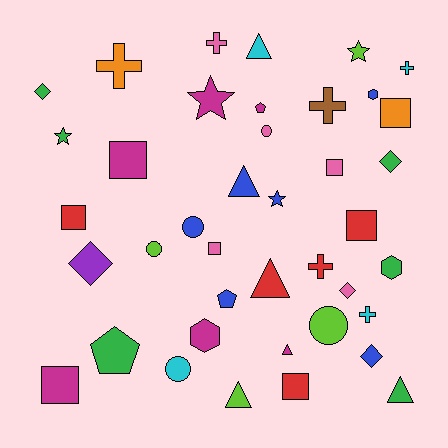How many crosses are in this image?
There are 6 crosses.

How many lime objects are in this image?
There are 4 lime objects.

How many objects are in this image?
There are 40 objects.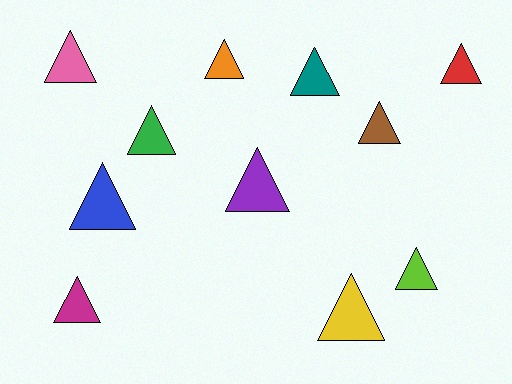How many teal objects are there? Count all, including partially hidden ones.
There is 1 teal object.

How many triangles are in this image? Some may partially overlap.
There are 11 triangles.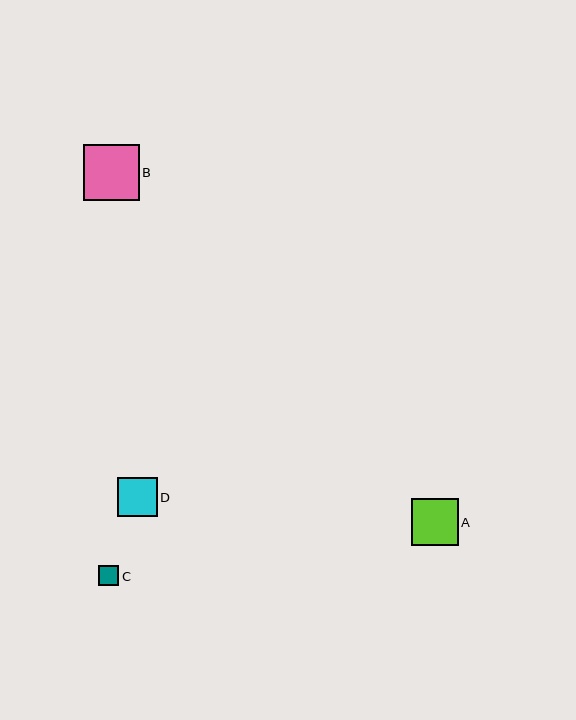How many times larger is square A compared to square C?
Square A is approximately 2.4 times the size of square C.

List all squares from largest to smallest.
From largest to smallest: B, A, D, C.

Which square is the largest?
Square B is the largest with a size of approximately 56 pixels.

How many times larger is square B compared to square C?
Square B is approximately 2.8 times the size of square C.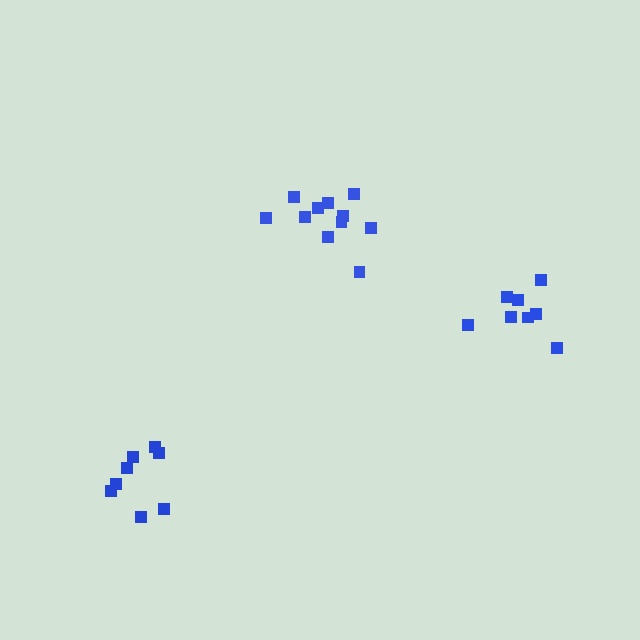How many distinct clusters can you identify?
There are 3 distinct clusters.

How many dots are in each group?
Group 1: 8 dots, Group 2: 11 dots, Group 3: 8 dots (27 total).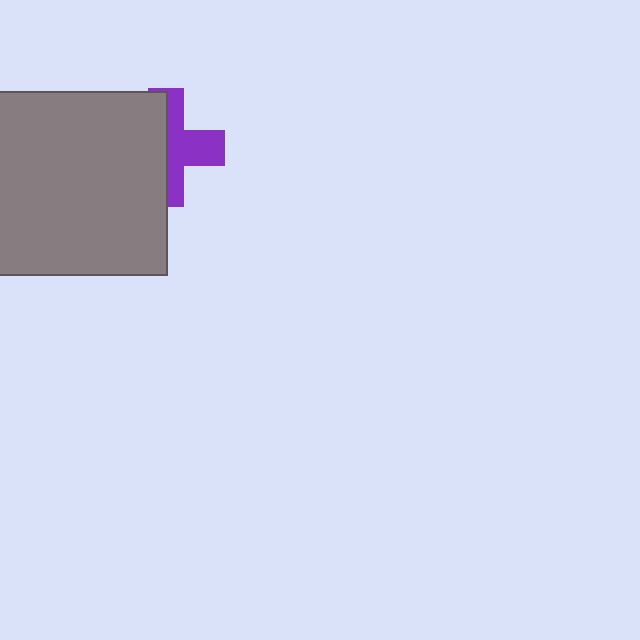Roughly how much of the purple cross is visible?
About half of it is visible (roughly 48%).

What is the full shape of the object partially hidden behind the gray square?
The partially hidden object is a purple cross.